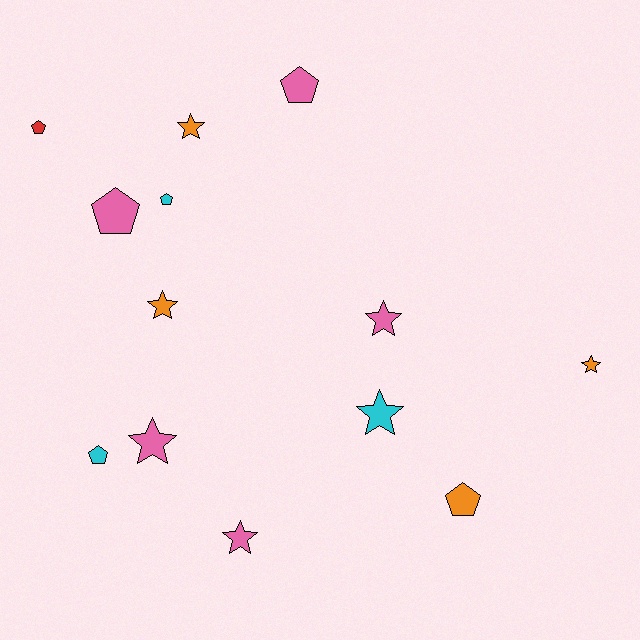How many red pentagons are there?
There is 1 red pentagon.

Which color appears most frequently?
Pink, with 5 objects.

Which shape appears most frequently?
Star, with 7 objects.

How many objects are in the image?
There are 13 objects.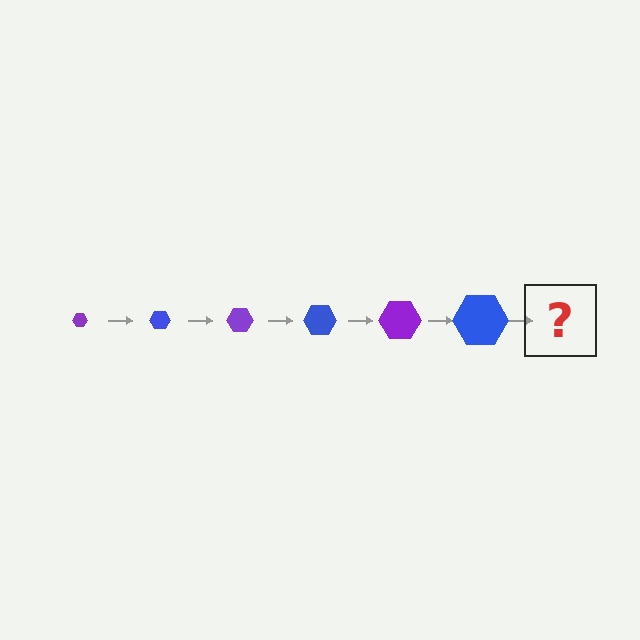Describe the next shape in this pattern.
It should be a purple hexagon, larger than the previous one.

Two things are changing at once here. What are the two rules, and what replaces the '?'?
The two rules are that the hexagon grows larger each step and the color cycles through purple and blue. The '?' should be a purple hexagon, larger than the previous one.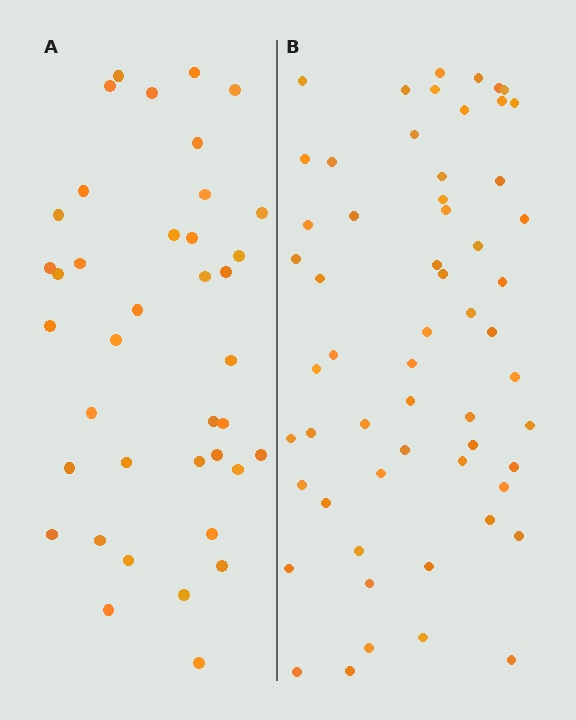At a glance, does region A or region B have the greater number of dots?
Region B (the right region) has more dots.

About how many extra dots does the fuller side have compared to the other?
Region B has approximately 20 more dots than region A.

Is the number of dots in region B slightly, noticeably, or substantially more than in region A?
Region B has substantially more. The ratio is roughly 1.5 to 1.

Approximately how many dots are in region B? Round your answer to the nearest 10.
About 60 dots. (The exact count is 58, which rounds to 60.)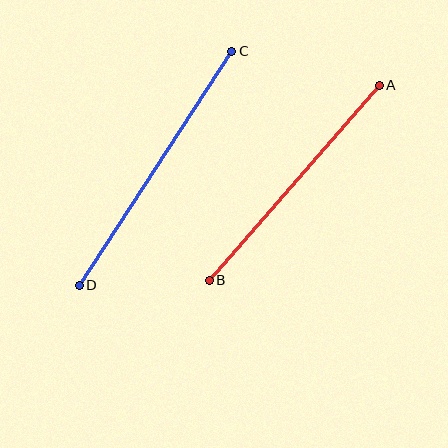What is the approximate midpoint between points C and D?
The midpoint is at approximately (155, 168) pixels.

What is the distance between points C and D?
The distance is approximately 279 pixels.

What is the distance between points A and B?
The distance is approximately 259 pixels.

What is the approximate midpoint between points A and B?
The midpoint is at approximately (294, 183) pixels.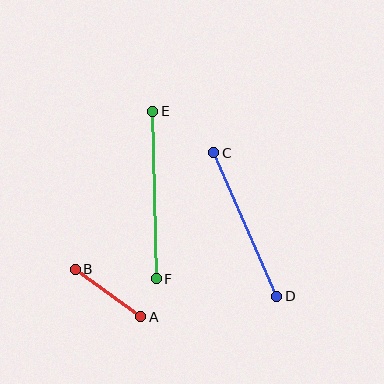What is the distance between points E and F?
The distance is approximately 168 pixels.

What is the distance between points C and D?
The distance is approximately 157 pixels.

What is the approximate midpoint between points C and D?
The midpoint is at approximately (245, 224) pixels.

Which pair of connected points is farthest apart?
Points E and F are farthest apart.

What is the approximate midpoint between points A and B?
The midpoint is at approximately (108, 293) pixels.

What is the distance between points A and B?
The distance is approximately 81 pixels.